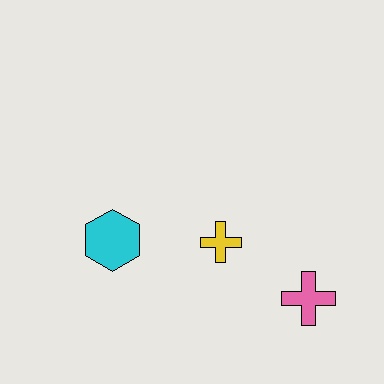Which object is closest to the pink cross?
The yellow cross is closest to the pink cross.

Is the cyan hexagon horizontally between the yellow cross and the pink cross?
No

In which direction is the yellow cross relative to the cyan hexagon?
The yellow cross is to the right of the cyan hexagon.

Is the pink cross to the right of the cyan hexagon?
Yes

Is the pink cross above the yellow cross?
No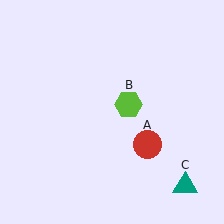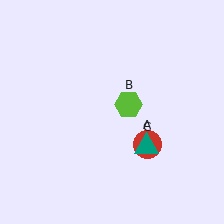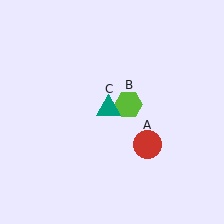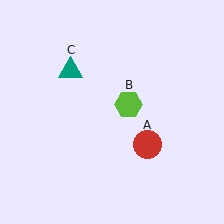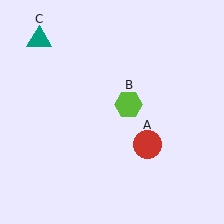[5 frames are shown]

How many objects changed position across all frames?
1 object changed position: teal triangle (object C).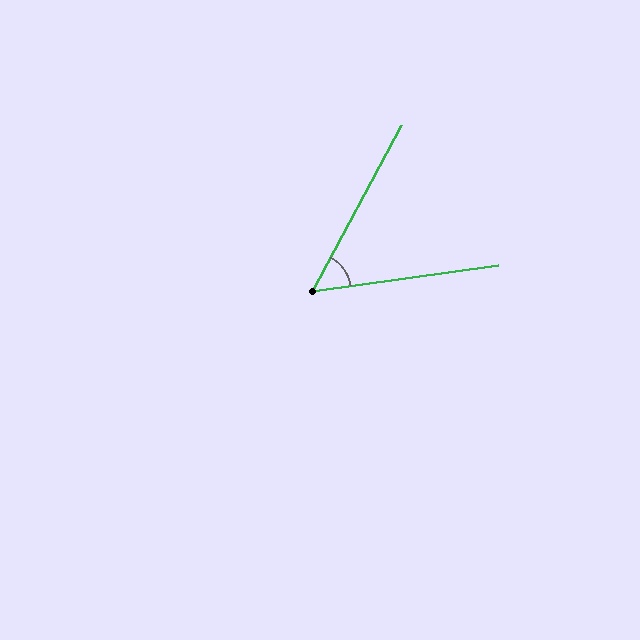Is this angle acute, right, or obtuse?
It is acute.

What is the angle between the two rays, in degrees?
Approximately 54 degrees.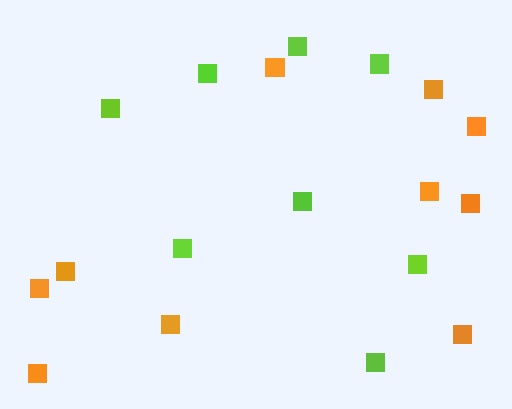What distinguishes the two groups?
There are 2 groups: one group of orange squares (10) and one group of lime squares (8).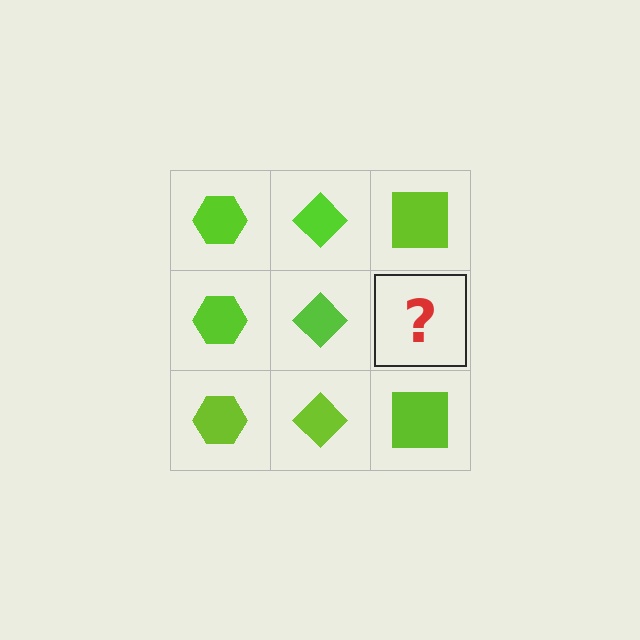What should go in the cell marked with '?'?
The missing cell should contain a lime square.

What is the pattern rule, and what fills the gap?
The rule is that each column has a consistent shape. The gap should be filled with a lime square.